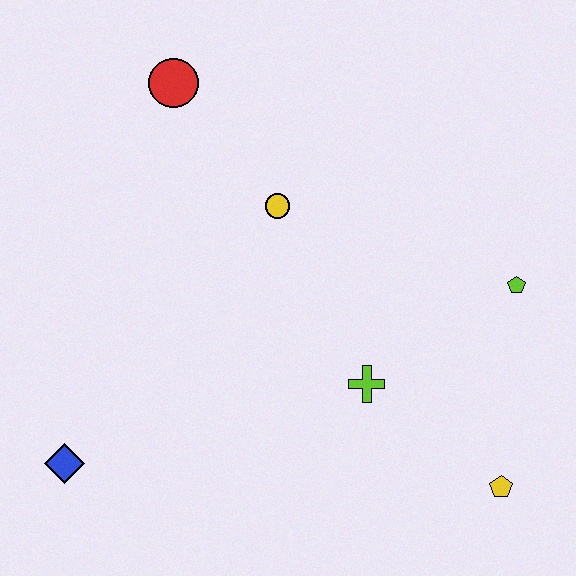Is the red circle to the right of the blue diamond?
Yes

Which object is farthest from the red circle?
The yellow pentagon is farthest from the red circle.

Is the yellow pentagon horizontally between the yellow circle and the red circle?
No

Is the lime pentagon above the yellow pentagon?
Yes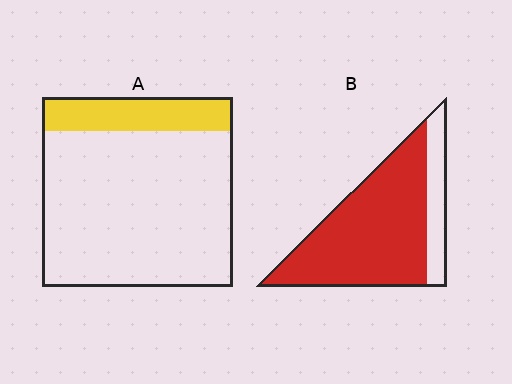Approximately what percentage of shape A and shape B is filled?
A is approximately 20% and B is approximately 80%.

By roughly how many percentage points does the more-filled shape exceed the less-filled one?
By roughly 60 percentage points (B over A).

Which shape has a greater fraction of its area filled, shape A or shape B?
Shape B.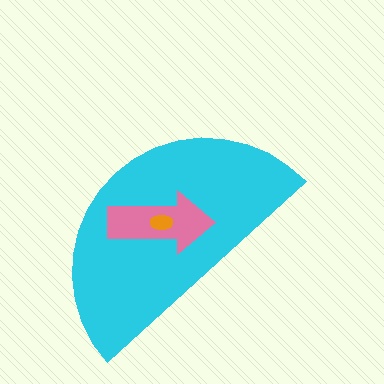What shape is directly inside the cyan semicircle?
The pink arrow.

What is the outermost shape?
The cyan semicircle.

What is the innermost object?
The orange ellipse.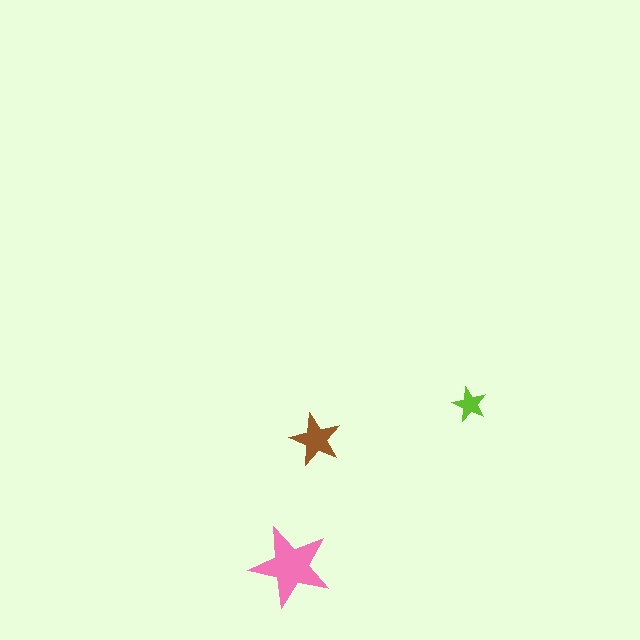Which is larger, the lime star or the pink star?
The pink one.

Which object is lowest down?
The pink star is bottommost.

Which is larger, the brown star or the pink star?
The pink one.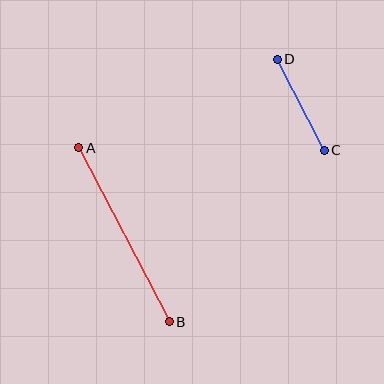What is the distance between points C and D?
The distance is approximately 102 pixels.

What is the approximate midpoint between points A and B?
The midpoint is at approximately (124, 235) pixels.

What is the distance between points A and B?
The distance is approximately 196 pixels.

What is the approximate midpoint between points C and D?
The midpoint is at approximately (301, 105) pixels.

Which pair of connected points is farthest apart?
Points A and B are farthest apart.